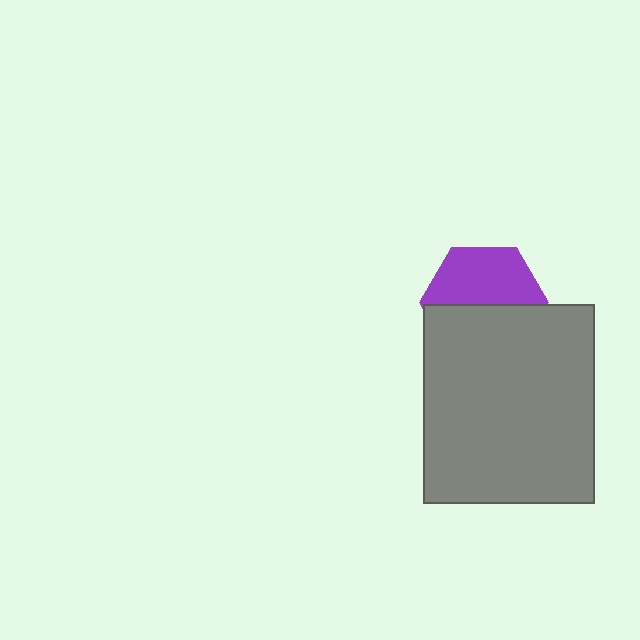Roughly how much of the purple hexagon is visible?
About half of it is visible (roughly 51%).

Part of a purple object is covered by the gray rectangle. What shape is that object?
It is a hexagon.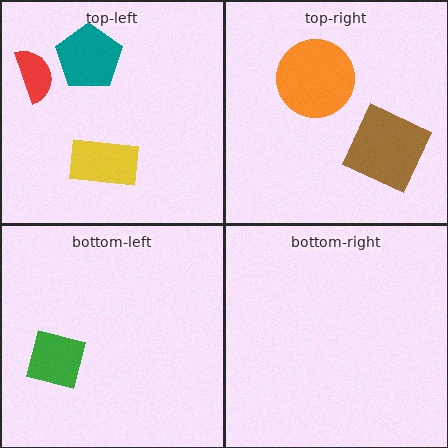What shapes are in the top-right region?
The orange circle, the brown square.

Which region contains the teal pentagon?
The top-left region.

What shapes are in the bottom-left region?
The green square.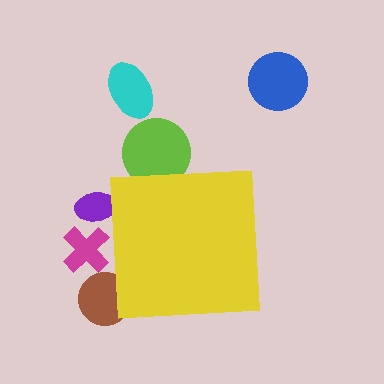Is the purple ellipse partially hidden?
Yes, the purple ellipse is partially hidden behind the yellow square.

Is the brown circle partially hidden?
Yes, the brown circle is partially hidden behind the yellow square.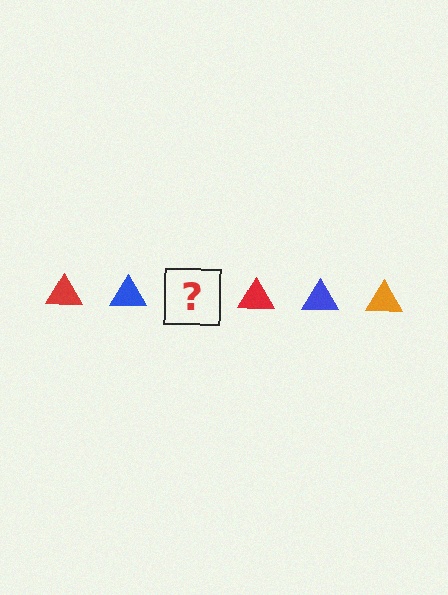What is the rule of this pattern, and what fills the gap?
The rule is that the pattern cycles through red, blue, orange triangles. The gap should be filled with an orange triangle.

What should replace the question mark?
The question mark should be replaced with an orange triangle.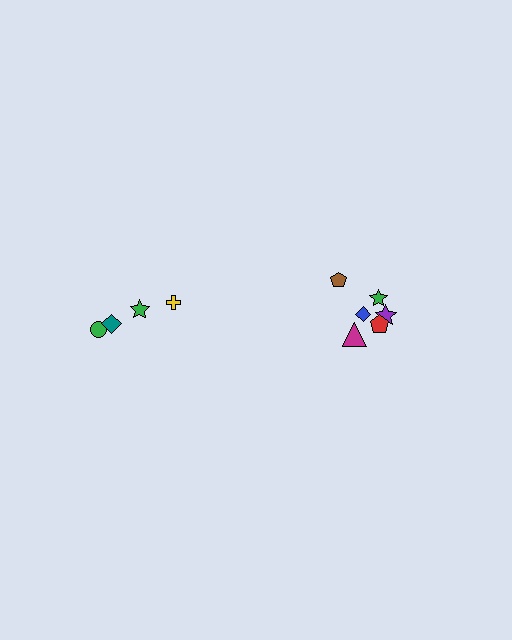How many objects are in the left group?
There are 4 objects.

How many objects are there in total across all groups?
There are 10 objects.